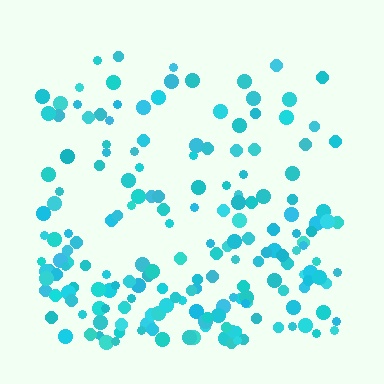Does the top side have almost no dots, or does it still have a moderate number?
Still a moderate number, just noticeably fewer than the bottom.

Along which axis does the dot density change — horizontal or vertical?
Vertical.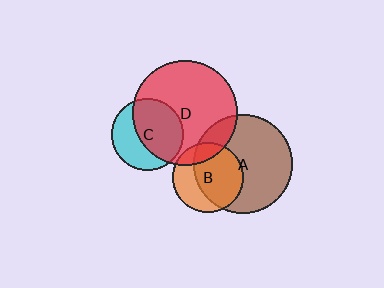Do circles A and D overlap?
Yes.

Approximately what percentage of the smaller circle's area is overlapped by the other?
Approximately 15%.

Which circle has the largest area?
Circle D (red).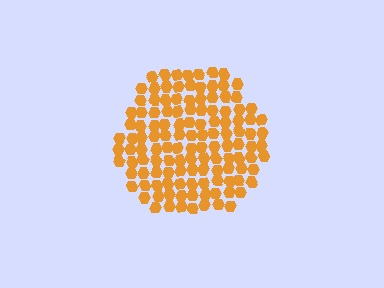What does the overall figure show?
The overall figure shows a hexagon.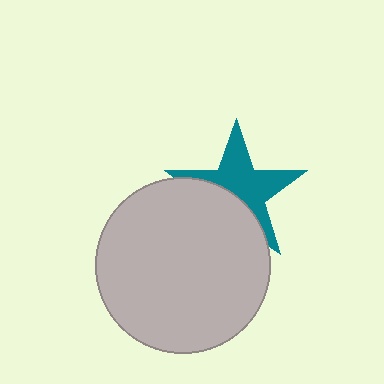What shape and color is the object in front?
The object in front is a light gray circle.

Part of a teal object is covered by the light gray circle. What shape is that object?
It is a star.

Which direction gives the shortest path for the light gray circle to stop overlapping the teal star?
Moving down gives the shortest separation.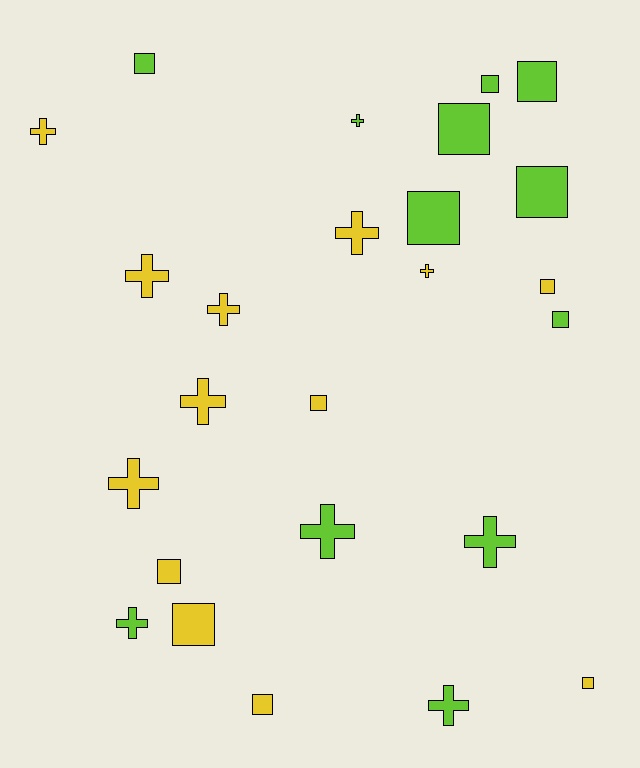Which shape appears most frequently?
Square, with 13 objects.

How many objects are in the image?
There are 25 objects.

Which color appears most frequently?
Yellow, with 13 objects.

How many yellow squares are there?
There are 6 yellow squares.